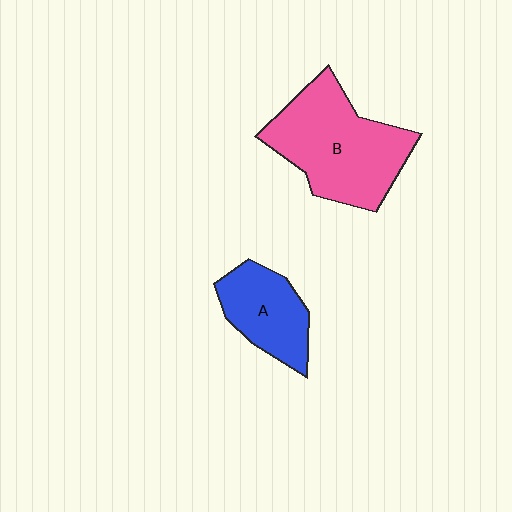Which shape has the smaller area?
Shape A (blue).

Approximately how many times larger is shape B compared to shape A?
Approximately 1.8 times.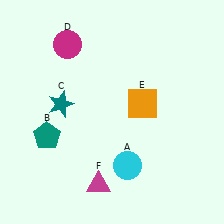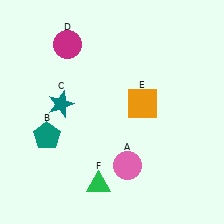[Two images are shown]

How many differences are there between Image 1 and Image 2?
There are 2 differences between the two images.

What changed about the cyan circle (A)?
In Image 1, A is cyan. In Image 2, it changed to pink.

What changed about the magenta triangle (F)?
In Image 1, F is magenta. In Image 2, it changed to green.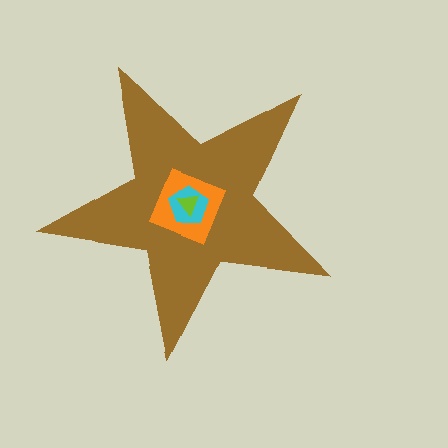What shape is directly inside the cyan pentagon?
The lime triangle.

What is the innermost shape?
The lime triangle.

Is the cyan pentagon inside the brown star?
Yes.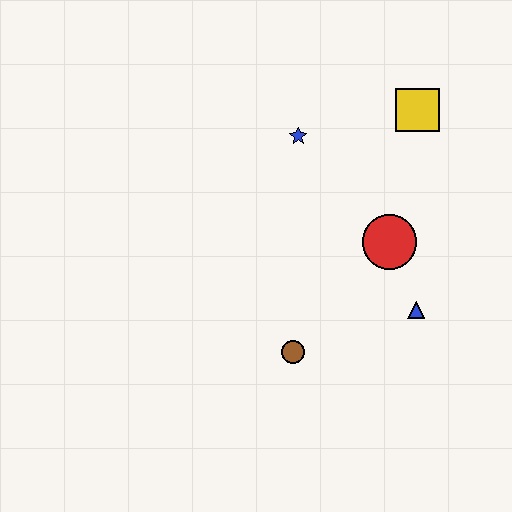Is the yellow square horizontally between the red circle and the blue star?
No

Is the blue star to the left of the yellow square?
Yes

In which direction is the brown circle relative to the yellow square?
The brown circle is below the yellow square.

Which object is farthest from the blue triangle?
The blue star is farthest from the blue triangle.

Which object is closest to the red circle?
The blue triangle is closest to the red circle.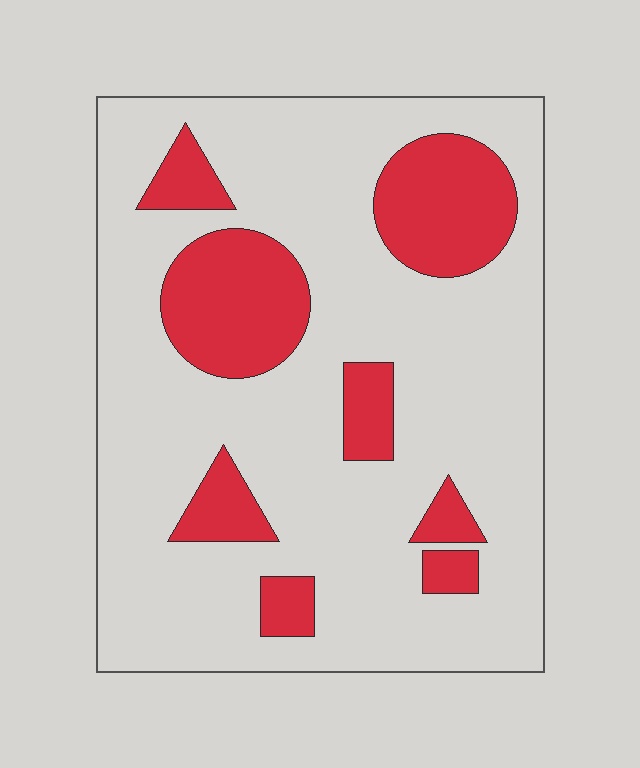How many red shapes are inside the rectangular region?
8.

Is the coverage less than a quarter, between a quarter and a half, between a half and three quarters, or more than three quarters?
Less than a quarter.